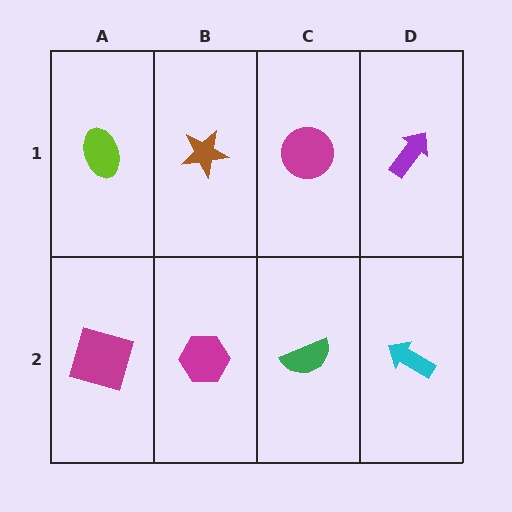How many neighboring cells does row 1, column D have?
2.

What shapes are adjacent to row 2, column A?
A lime ellipse (row 1, column A), a magenta hexagon (row 2, column B).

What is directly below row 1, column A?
A magenta square.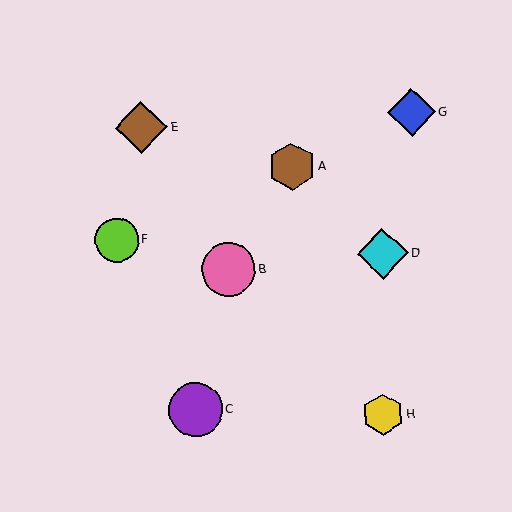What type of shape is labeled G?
Shape G is a blue diamond.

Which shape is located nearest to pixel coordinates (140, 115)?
The brown diamond (labeled E) at (141, 128) is nearest to that location.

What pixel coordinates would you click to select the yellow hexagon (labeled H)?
Click at (383, 414) to select the yellow hexagon H.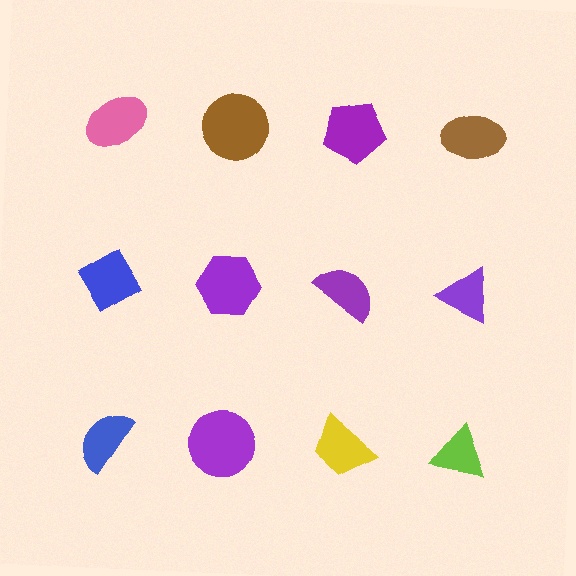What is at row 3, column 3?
A yellow trapezoid.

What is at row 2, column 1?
A blue diamond.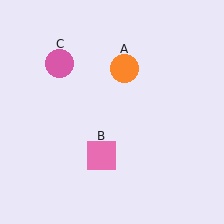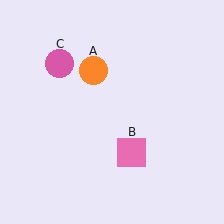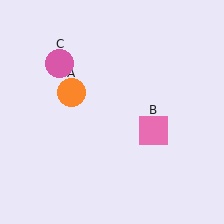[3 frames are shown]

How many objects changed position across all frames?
2 objects changed position: orange circle (object A), pink square (object B).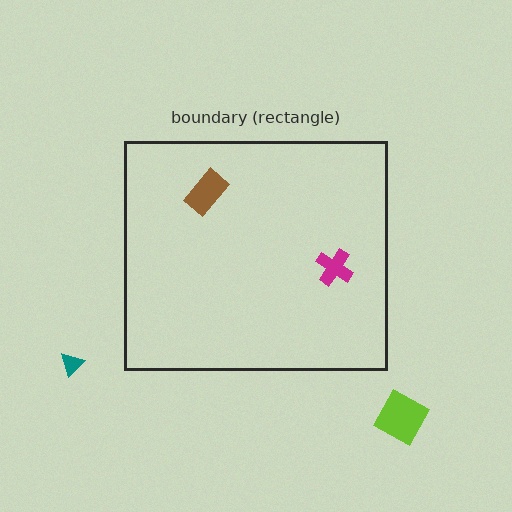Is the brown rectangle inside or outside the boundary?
Inside.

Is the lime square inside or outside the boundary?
Outside.